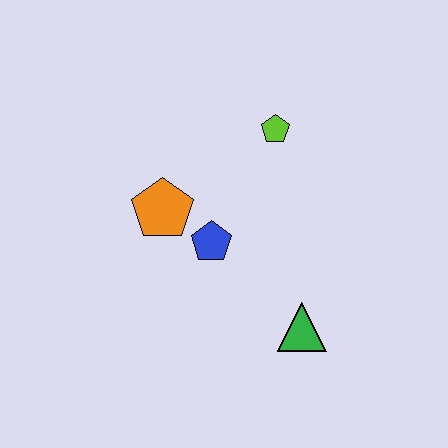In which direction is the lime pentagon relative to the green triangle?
The lime pentagon is above the green triangle.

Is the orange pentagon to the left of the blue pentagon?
Yes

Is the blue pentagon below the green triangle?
No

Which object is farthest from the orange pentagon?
The green triangle is farthest from the orange pentagon.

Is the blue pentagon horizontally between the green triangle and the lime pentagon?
No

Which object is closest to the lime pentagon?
The blue pentagon is closest to the lime pentagon.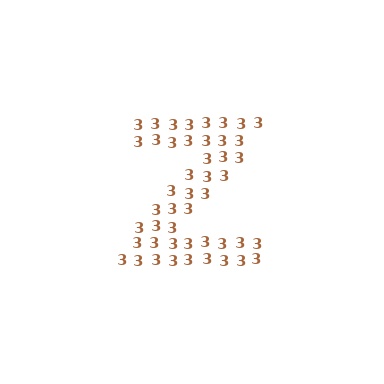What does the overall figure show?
The overall figure shows the letter Z.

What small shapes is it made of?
It is made of small digit 3's.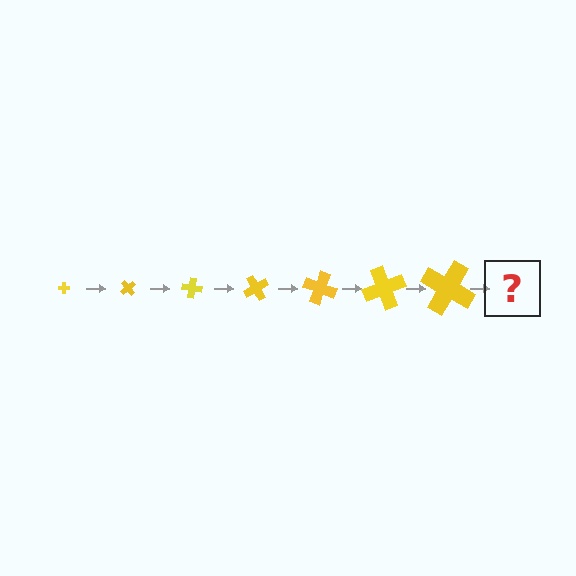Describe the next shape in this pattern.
It should be a cross, larger than the previous one and rotated 350 degrees from the start.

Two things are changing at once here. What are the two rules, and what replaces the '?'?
The two rules are that the cross grows larger each step and it rotates 50 degrees each step. The '?' should be a cross, larger than the previous one and rotated 350 degrees from the start.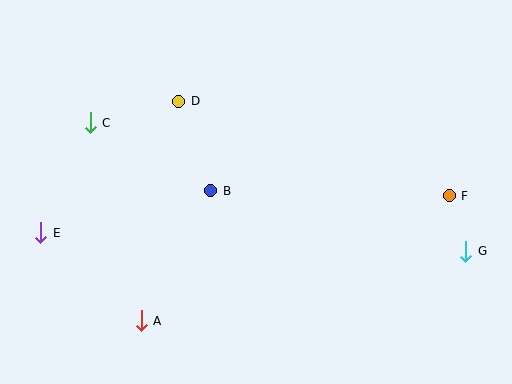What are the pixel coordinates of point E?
Point E is at (41, 233).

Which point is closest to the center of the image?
Point B at (211, 191) is closest to the center.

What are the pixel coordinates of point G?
Point G is at (466, 251).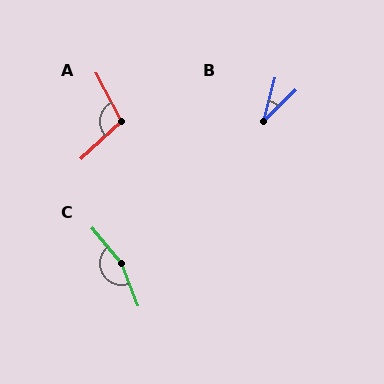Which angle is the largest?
C, at approximately 161 degrees.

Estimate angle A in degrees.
Approximately 105 degrees.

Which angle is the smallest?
B, at approximately 31 degrees.